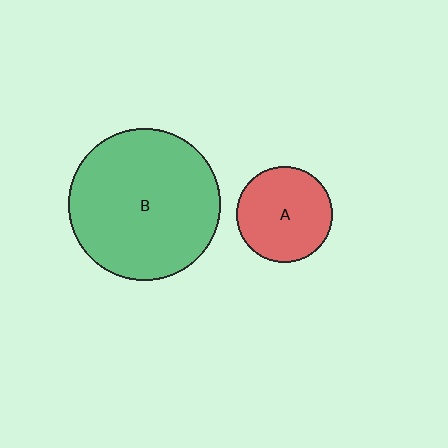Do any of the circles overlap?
No, none of the circles overlap.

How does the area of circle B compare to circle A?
Approximately 2.5 times.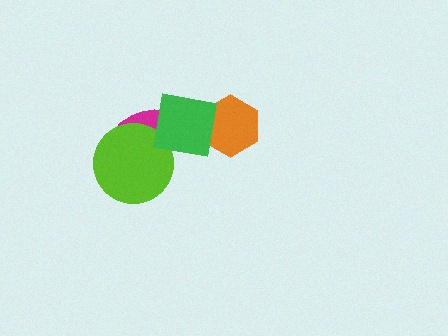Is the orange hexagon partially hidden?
Yes, it is partially covered by another shape.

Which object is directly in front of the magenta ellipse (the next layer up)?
The lime circle is directly in front of the magenta ellipse.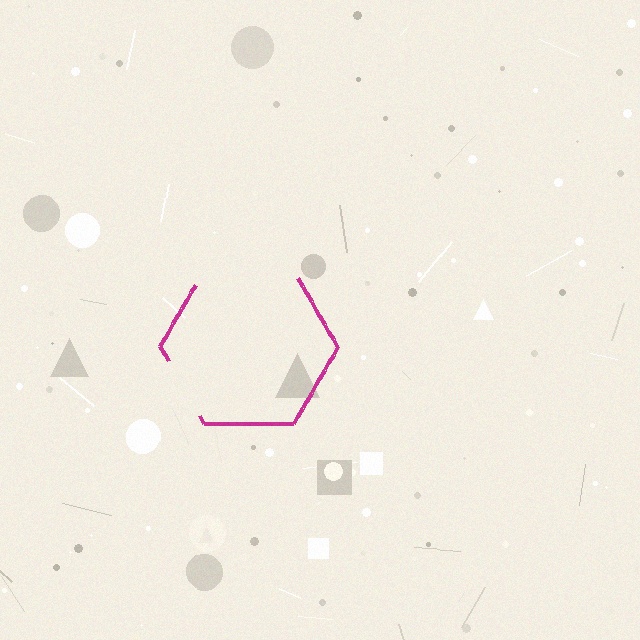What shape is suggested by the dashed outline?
The dashed outline suggests a hexagon.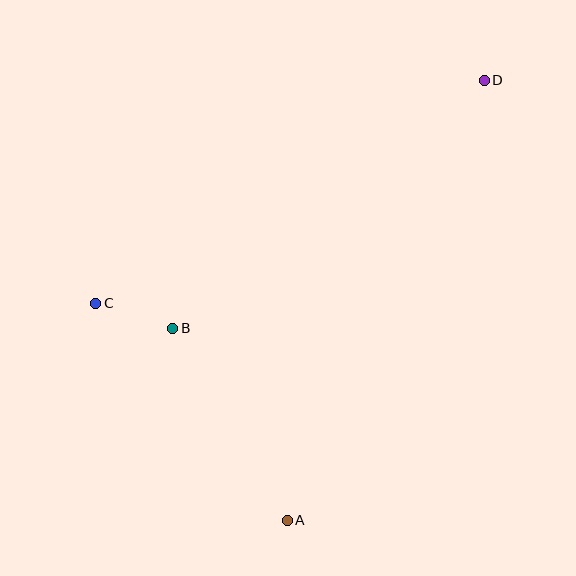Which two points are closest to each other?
Points B and C are closest to each other.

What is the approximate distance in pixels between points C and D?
The distance between C and D is approximately 448 pixels.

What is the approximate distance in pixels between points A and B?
The distance between A and B is approximately 224 pixels.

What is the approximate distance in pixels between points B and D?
The distance between B and D is approximately 398 pixels.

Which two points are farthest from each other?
Points A and D are farthest from each other.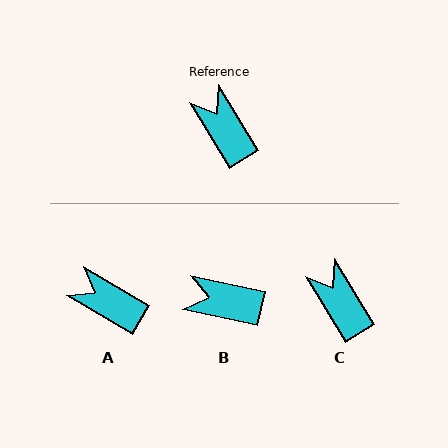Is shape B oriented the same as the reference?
No, it is off by about 47 degrees.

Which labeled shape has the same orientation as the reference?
C.